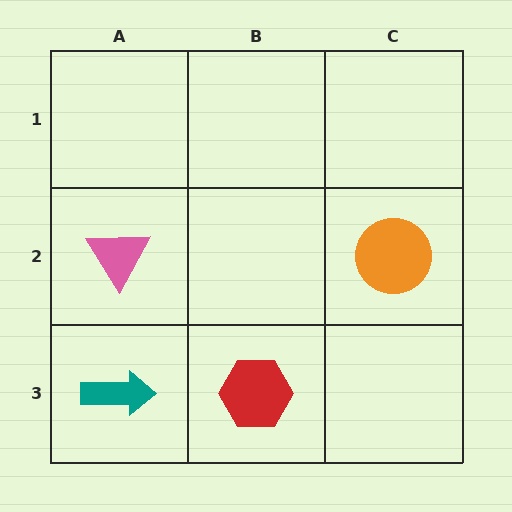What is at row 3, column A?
A teal arrow.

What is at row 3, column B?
A red hexagon.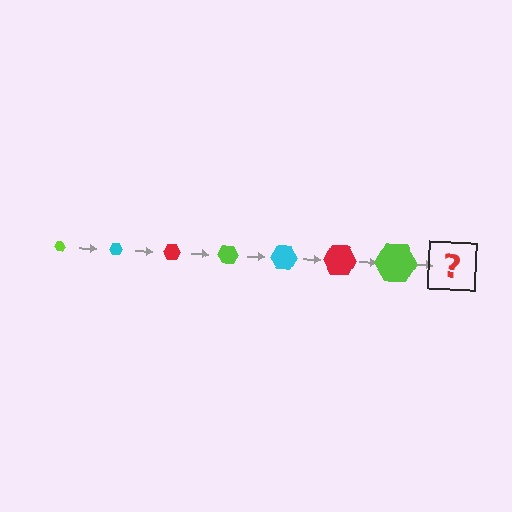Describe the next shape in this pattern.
It should be a cyan hexagon, larger than the previous one.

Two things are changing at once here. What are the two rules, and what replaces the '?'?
The two rules are that the hexagon grows larger each step and the color cycles through lime, cyan, and red. The '?' should be a cyan hexagon, larger than the previous one.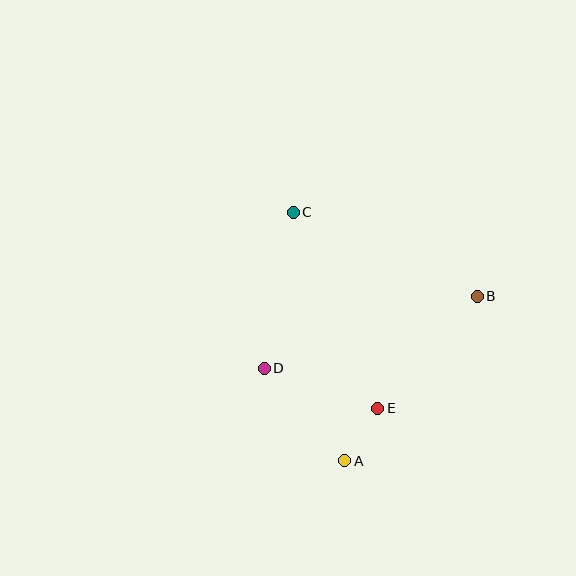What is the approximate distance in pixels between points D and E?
The distance between D and E is approximately 120 pixels.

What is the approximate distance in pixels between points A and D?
The distance between A and D is approximately 123 pixels.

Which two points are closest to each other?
Points A and E are closest to each other.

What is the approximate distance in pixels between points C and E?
The distance between C and E is approximately 214 pixels.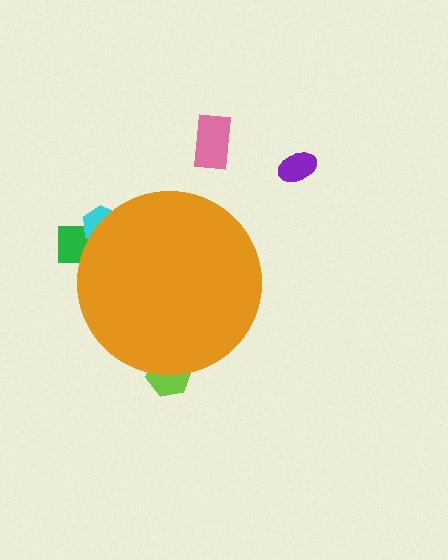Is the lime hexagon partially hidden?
Yes, the lime hexagon is partially hidden behind the orange circle.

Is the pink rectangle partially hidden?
No, the pink rectangle is fully visible.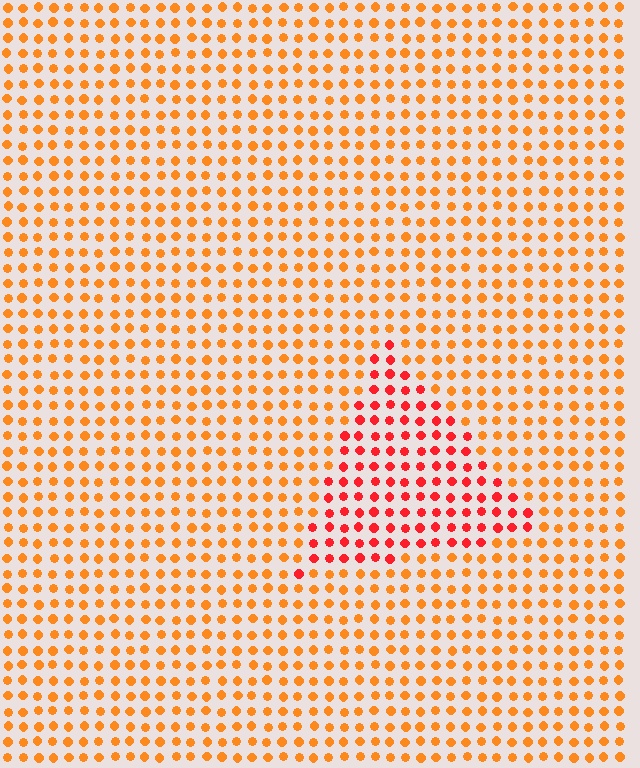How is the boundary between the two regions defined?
The boundary is defined purely by a slight shift in hue (about 32 degrees). Spacing, size, and orientation are identical on both sides.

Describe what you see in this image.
The image is filled with small orange elements in a uniform arrangement. A triangle-shaped region is visible where the elements are tinted to a slightly different hue, forming a subtle color boundary.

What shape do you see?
I see a triangle.